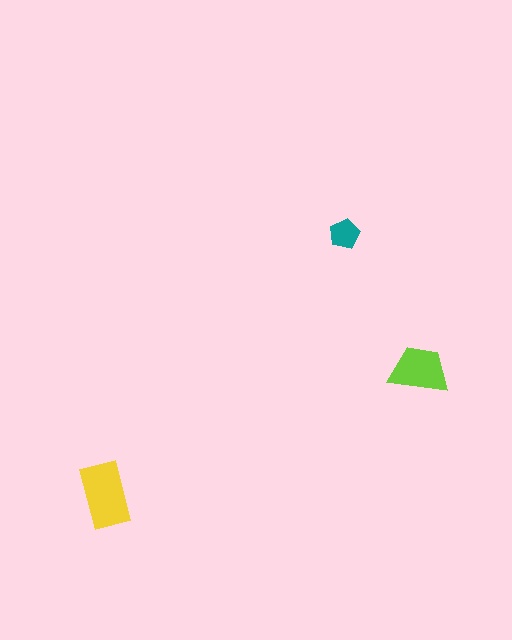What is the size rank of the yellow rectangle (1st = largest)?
1st.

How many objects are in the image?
There are 3 objects in the image.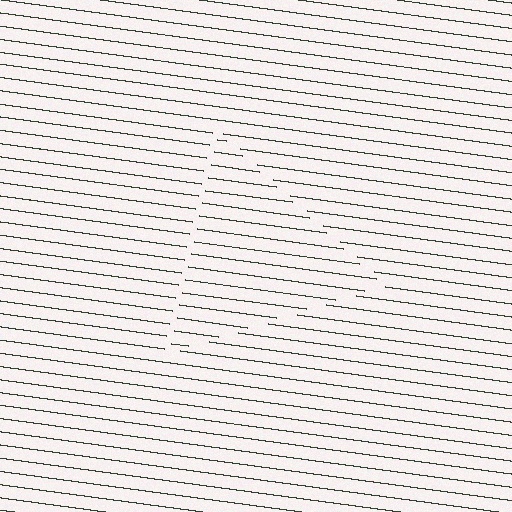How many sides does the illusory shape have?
3 sides — the line-ends trace a triangle.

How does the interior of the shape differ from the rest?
The interior of the shape contains the same grating, shifted by half a period — the contour is defined by the phase discontinuity where line-ends from the inner and outer gratings abut.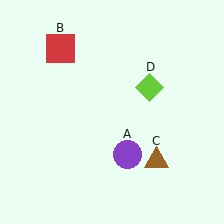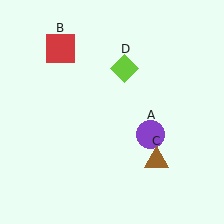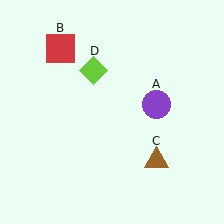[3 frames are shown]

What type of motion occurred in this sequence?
The purple circle (object A), lime diamond (object D) rotated counterclockwise around the center of the scene.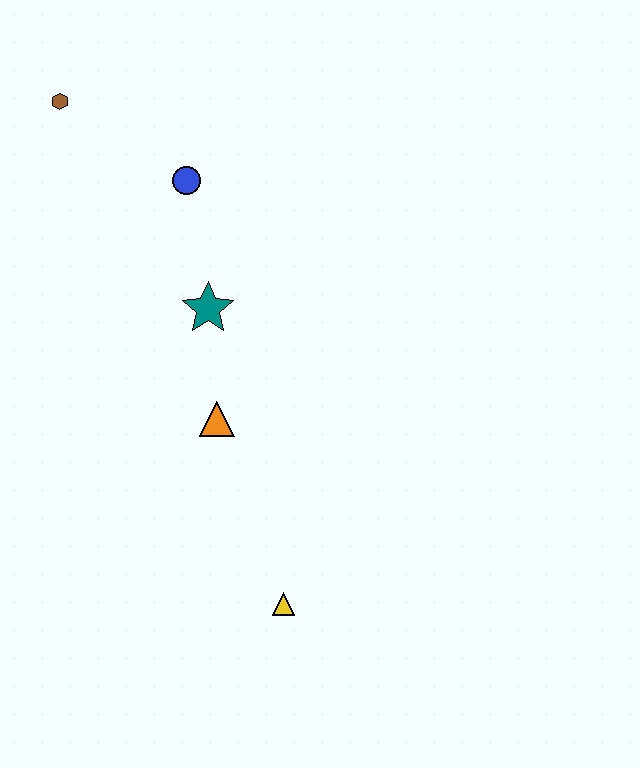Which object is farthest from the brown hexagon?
The yellow triangle is farthest from the brown hexagon.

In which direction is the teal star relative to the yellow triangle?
The teal star is above the yellow triangle.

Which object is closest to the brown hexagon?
The blue circle is closest to the brown hexagon.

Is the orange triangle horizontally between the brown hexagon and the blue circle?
No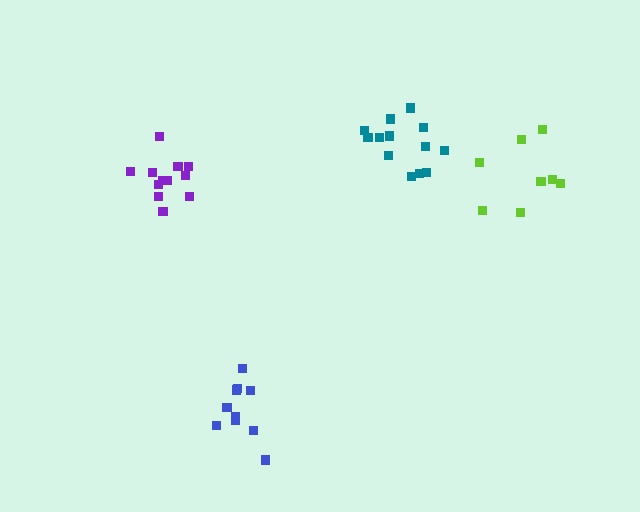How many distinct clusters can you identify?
There are 4 distinct clusters.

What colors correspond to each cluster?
The clusters are colored: purple, lime, blue, teal.